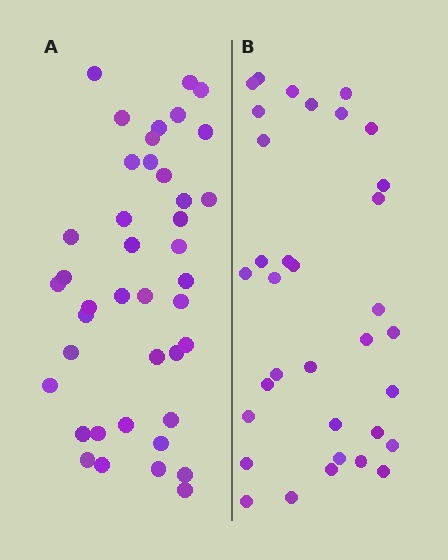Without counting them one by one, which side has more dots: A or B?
Region A (the left region) has more dots.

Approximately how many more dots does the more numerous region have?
Region A has roughly 8 or so more dots than region B.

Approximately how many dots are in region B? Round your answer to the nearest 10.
About 30 dots. (The exact count is 34, which rounds to 30.)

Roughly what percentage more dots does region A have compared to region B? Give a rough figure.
About 20% more.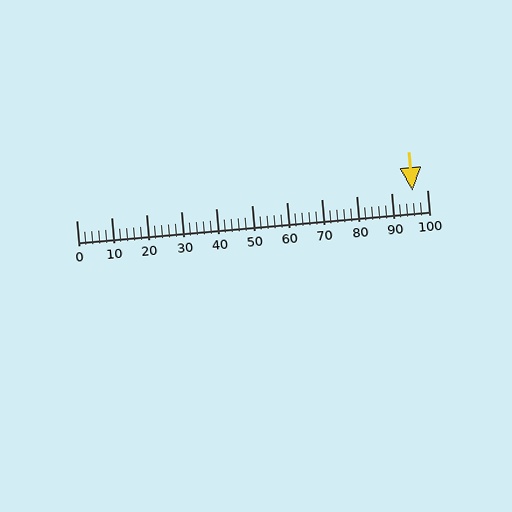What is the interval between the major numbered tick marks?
The major tick marks are spaced 10 units apart.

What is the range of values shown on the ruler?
The ruler shows values from 0 to 100.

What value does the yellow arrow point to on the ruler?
The yellow arrow points to approximately 96.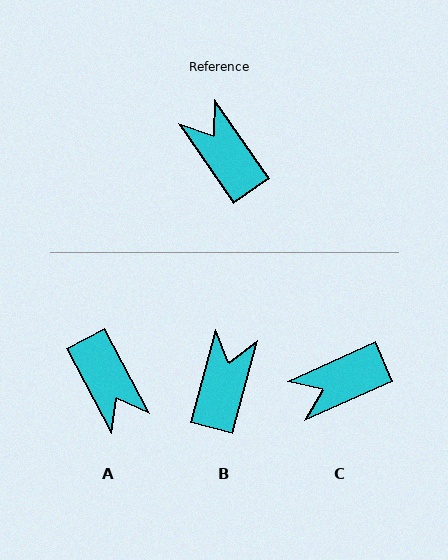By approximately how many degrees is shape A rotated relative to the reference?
Approximately 173 degrees counter-clockwise.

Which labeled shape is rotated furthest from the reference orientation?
A, about 173 degrees away.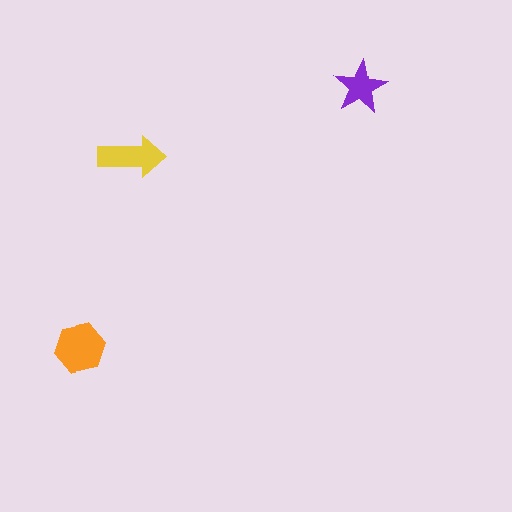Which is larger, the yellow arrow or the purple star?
The yellow arrow.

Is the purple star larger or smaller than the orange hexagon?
Smaller.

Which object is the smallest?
The purple star.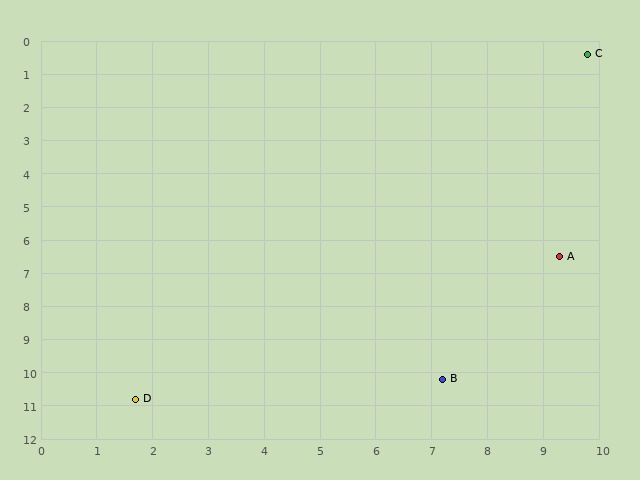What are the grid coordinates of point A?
Point A is at approximately (9.3, 6.5).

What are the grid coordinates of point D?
Point D is at approximately (1.7, 10.8).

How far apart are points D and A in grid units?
Points D and A are about 8.7 grid units apart.